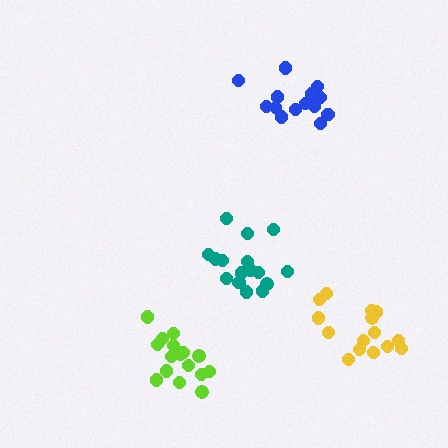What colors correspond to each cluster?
The clusters are colored: teal, lime, yellow, blue.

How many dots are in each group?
Group 1: 16 dots, Group 2: 16 dots, Group 3: 16 dots, Group 4: 15 dots (63 total).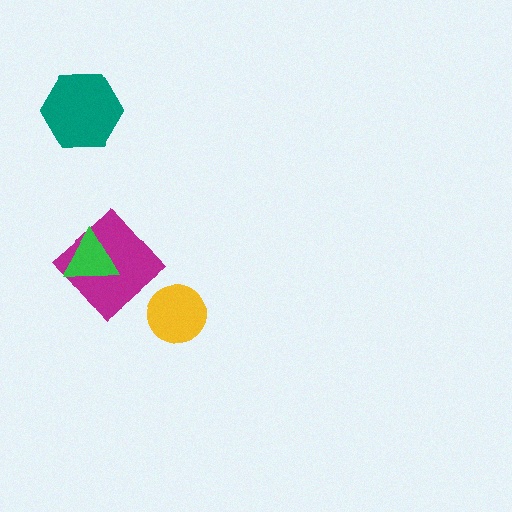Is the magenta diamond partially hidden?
Yes, it is partially covered by another shape.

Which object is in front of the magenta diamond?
The green triangle is in front of the magenta diamond.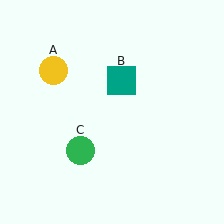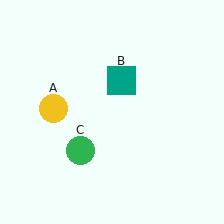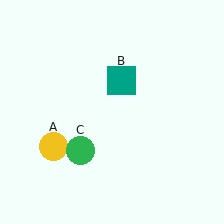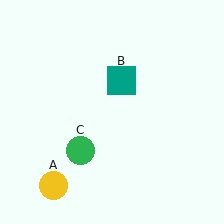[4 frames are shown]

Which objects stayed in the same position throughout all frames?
Teal square (object B) and green circle (object C) remained stationary.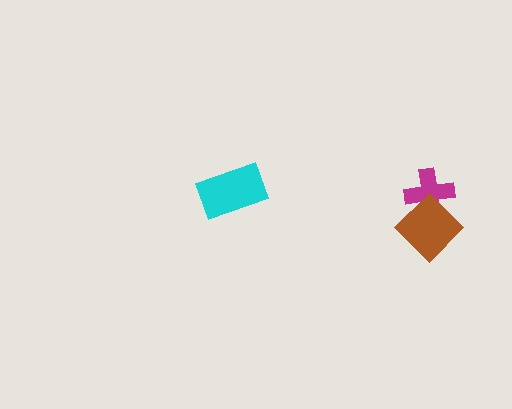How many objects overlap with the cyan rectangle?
0 objects overlap with the cyan rectangle.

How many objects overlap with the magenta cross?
1 object overlaps with the magenta cross.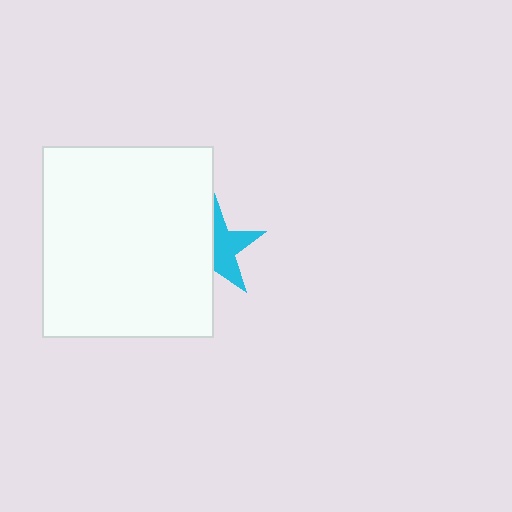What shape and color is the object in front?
The object in front is a white rectangle.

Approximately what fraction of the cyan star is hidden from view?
Roughly 48% of the cyan star is hidden behind the white rectangle.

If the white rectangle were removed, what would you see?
You would see the complete cyan star.